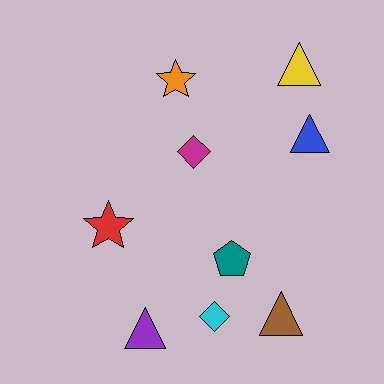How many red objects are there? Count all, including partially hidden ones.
There is 1 red object.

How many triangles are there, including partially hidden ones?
There are 4 triangles.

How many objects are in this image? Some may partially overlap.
There are 9 objects.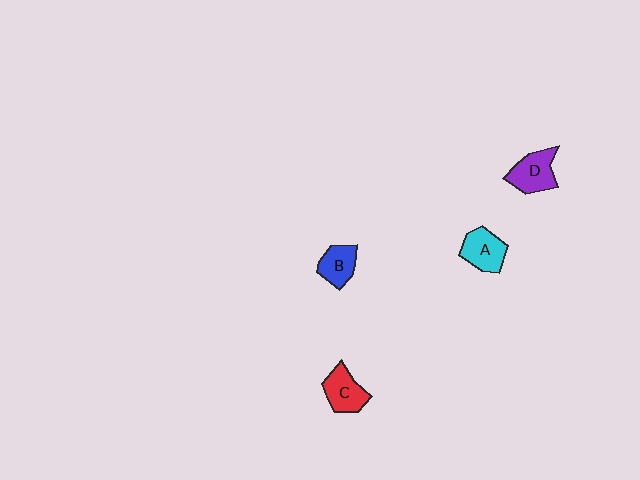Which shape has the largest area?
Shape D (purple).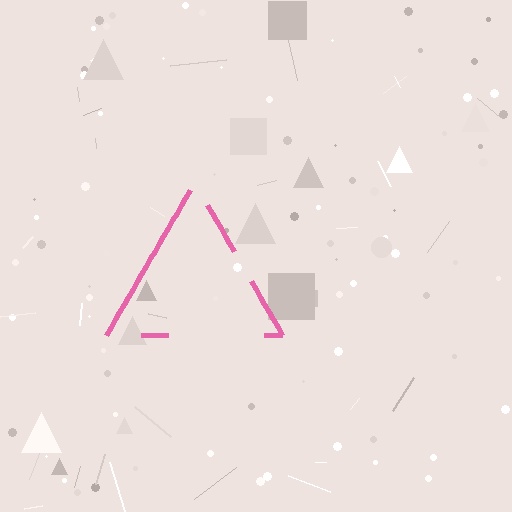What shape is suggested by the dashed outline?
The dashed outline suggests a triangle.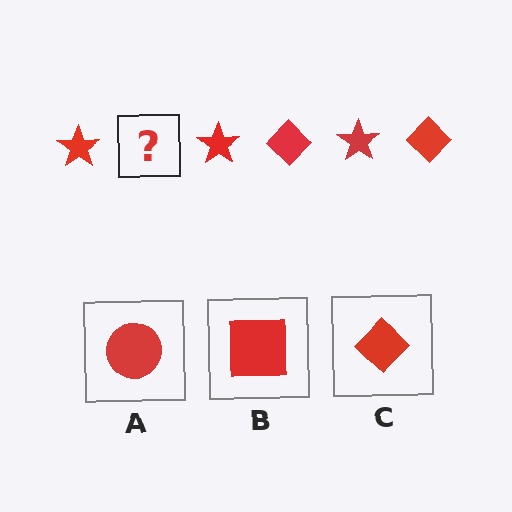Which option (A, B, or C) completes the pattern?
C.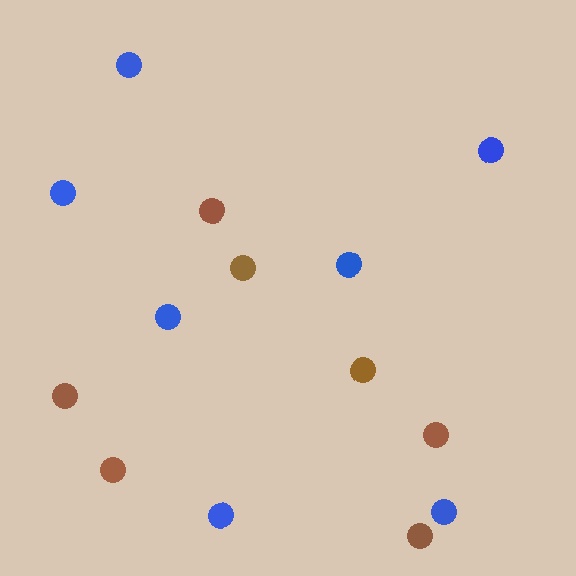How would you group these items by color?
There are 2 groups: one group of blue circles (7) and one group of brown circles (7).